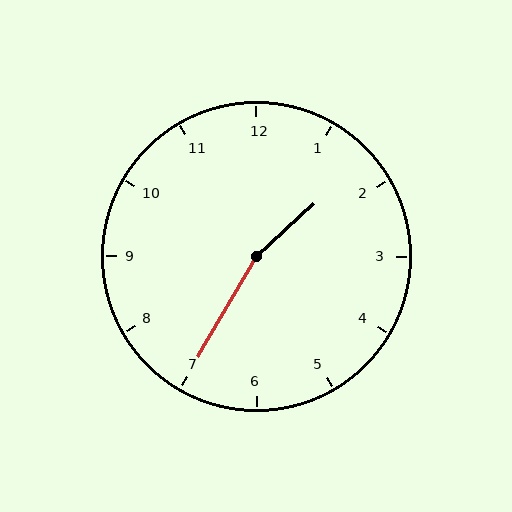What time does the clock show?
1:35.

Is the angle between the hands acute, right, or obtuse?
It is obtuse.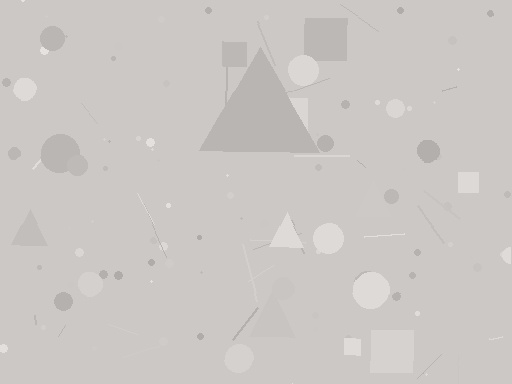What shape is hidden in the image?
A triangle is hidden in the image.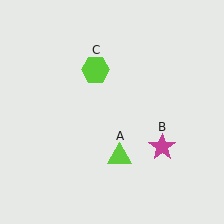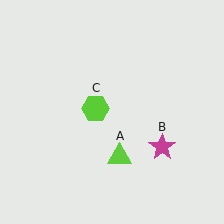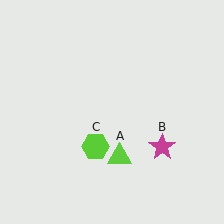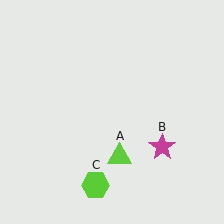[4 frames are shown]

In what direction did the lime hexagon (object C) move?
The lime hexagon (object C) moved down.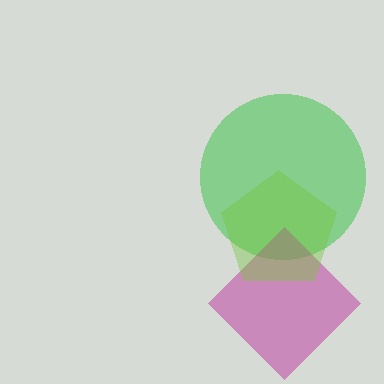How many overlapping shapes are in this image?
There are 3 overlapping shapes in the image.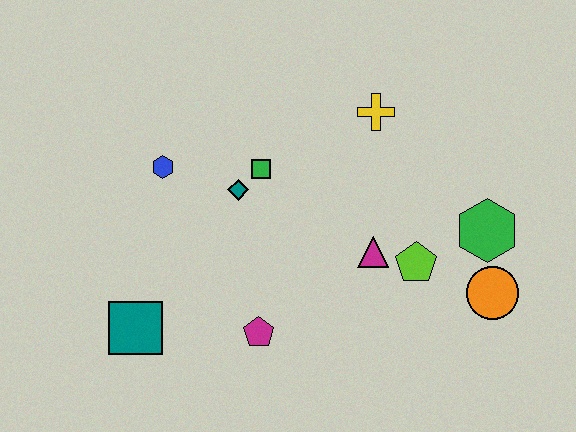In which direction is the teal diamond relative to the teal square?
The teal diamond is above the teal square.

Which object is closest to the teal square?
The magenta pentagon is closest to the teal square.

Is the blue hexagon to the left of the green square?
Yes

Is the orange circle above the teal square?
Yes